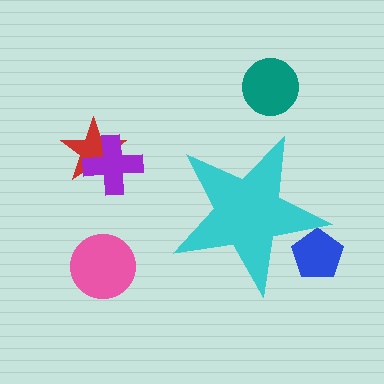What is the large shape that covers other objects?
A cyan star.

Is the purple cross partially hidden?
No, the purple cross is fully visible.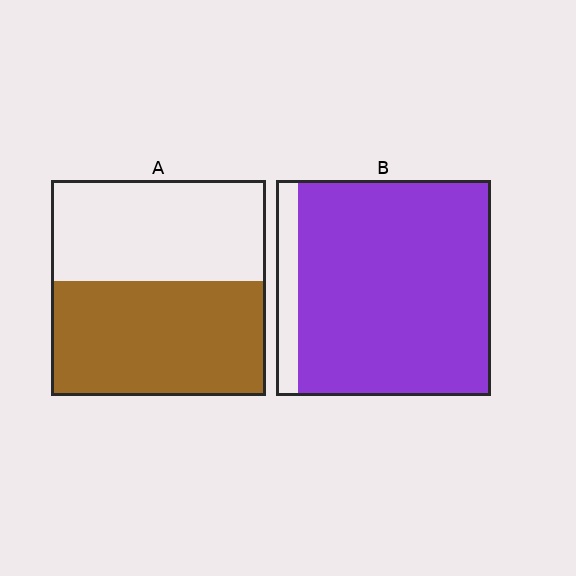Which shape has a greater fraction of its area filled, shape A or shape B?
Shape B.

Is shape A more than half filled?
Roughly half.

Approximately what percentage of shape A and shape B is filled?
A is approximately 55% and B is approximately 90%.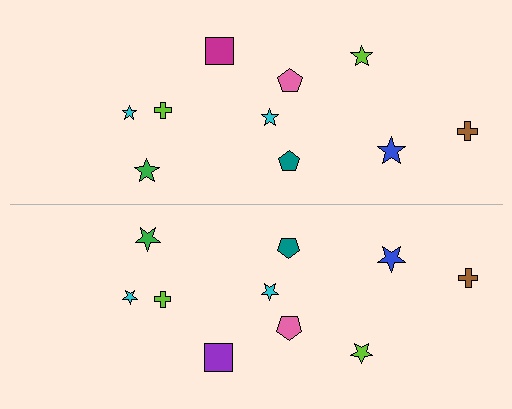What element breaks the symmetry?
The purple square on the bottom side breaks the symmetry — its mirror counterpart is magenta.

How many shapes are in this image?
There are 20 shapes in this image.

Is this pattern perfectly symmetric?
No, the pattern is not perfectly symmetric. The purple square on the bottom side breaks the symmetry — its mirror counterpart is magenta.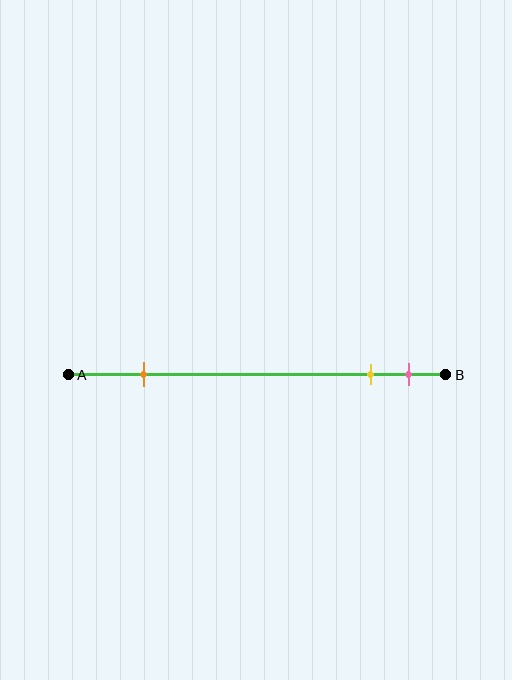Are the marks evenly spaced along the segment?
No, the marks are not evenly spaced.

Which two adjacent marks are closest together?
The yellow and pink marks are the closest adjacent pair.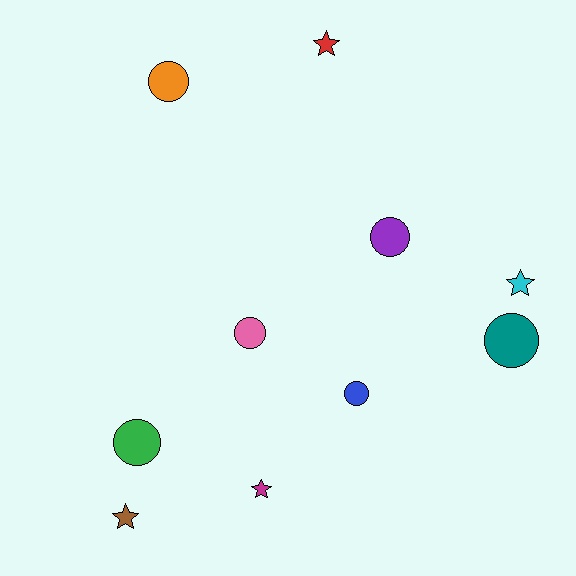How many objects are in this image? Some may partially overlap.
There are 10 objects.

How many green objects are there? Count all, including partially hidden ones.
There is 1 green object.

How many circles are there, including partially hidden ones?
There are 6 circles.